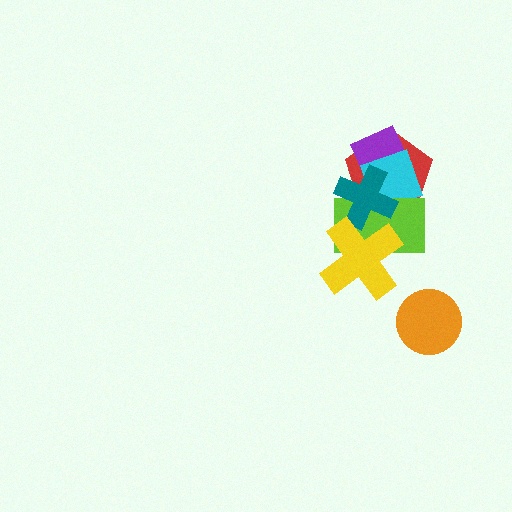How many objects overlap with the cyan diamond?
4 objects overlap with the cyan diamond.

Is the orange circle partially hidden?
No, no other shape covers it.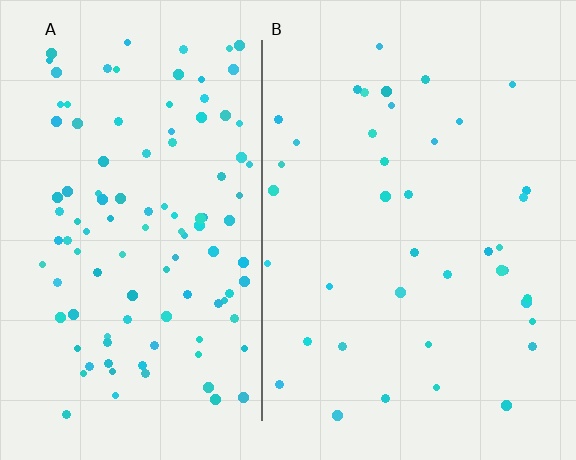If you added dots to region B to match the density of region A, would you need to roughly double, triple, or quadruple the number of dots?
Approximately triple.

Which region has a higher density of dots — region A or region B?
A (the left).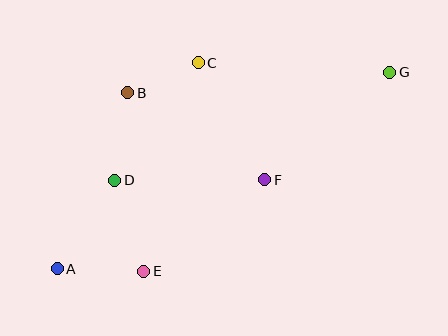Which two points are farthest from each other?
Points A and G are farthest from each other.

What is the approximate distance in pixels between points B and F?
The distance between B and F is approximately 162 pixels.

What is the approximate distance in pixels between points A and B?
The distance between A and B is approximately 190 pixels.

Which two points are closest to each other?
Points B and C are closest to each other.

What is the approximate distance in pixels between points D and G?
The distance between D and G is approximately 295 pixels.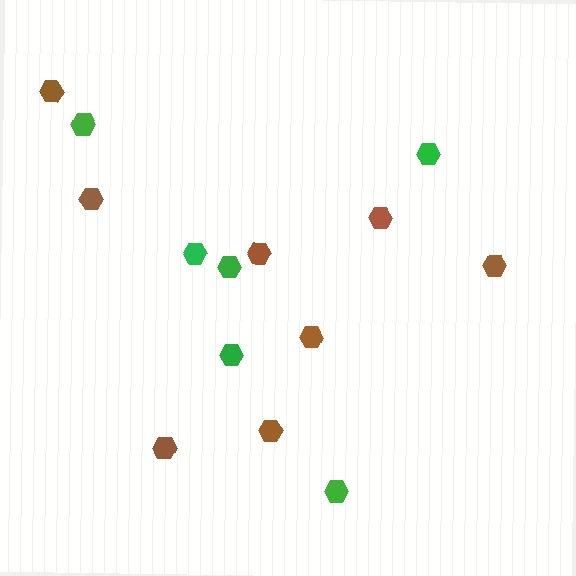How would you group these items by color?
There are 2 groups: one group of green hexagons (6) and one group of brown hexagons (8).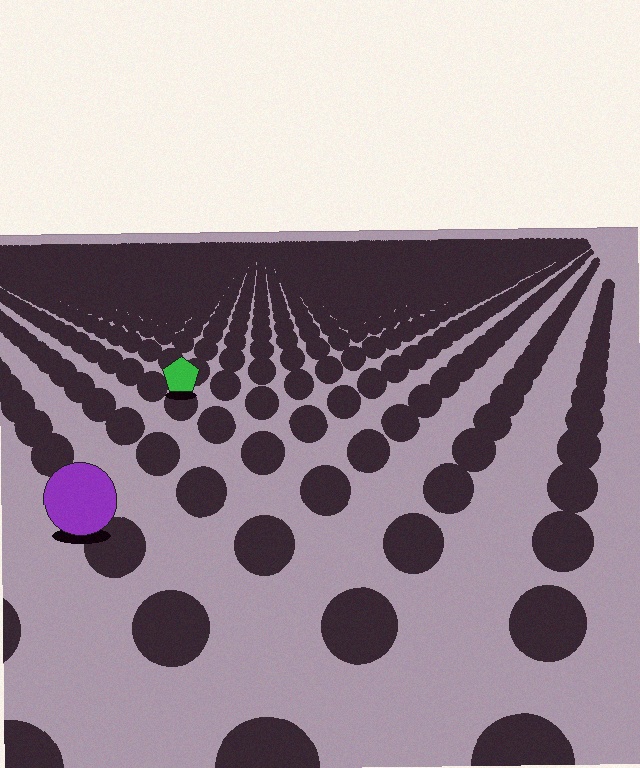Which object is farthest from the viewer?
The green pentagon is farthest from the viewer. It appears smaller and the ground texture around it is denser.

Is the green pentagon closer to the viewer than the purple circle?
No. The purple circle is closer — you can tell from the texture gradient: the ground texture is coarser near it.